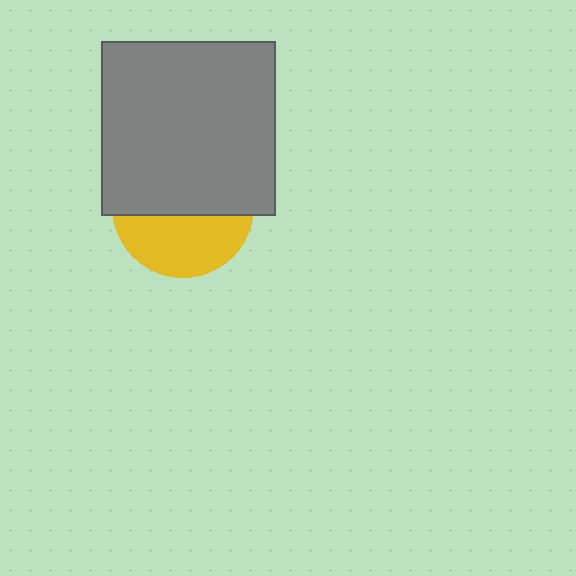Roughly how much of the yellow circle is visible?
A small part of it is visible (roughly 42%).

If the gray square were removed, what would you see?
You would see the complete yellow circle.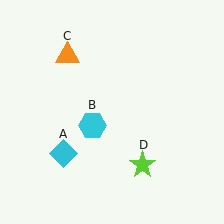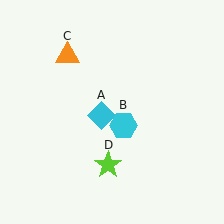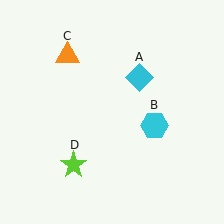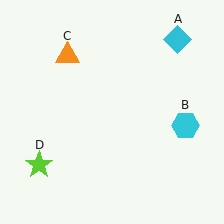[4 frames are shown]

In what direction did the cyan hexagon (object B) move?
The cyan hexagon (object B) moved right.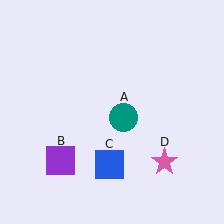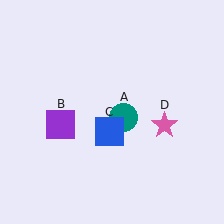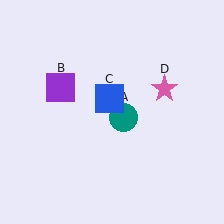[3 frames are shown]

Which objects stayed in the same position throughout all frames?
Teal circle (object A) remained stationary.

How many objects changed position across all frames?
3 objects changed position: purple square (object B), blue square (object C), pink star (object D).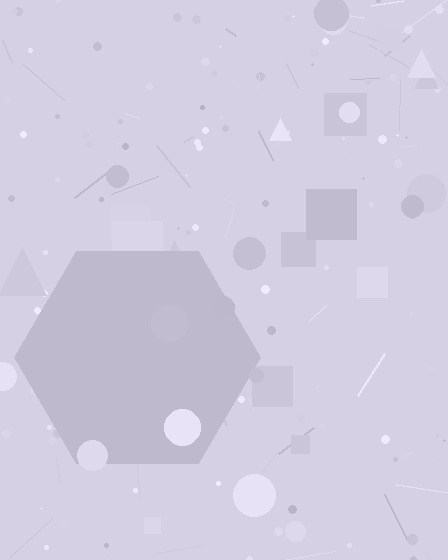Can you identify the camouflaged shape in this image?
The camouflaged shape is a hexagon.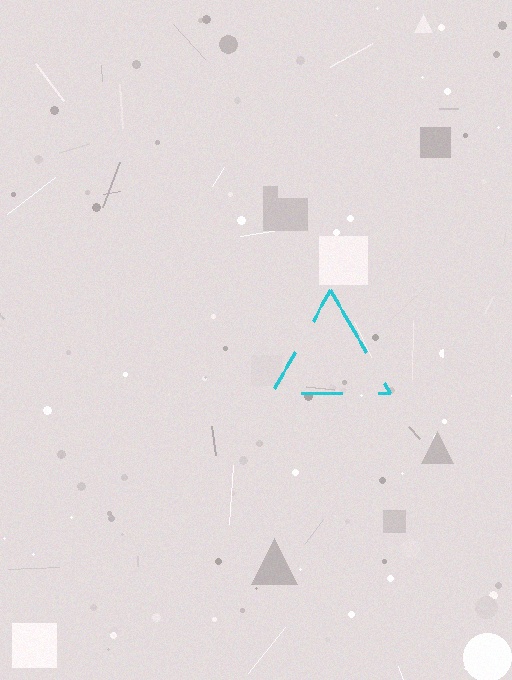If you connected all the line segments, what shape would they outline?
They would outline a triangle.